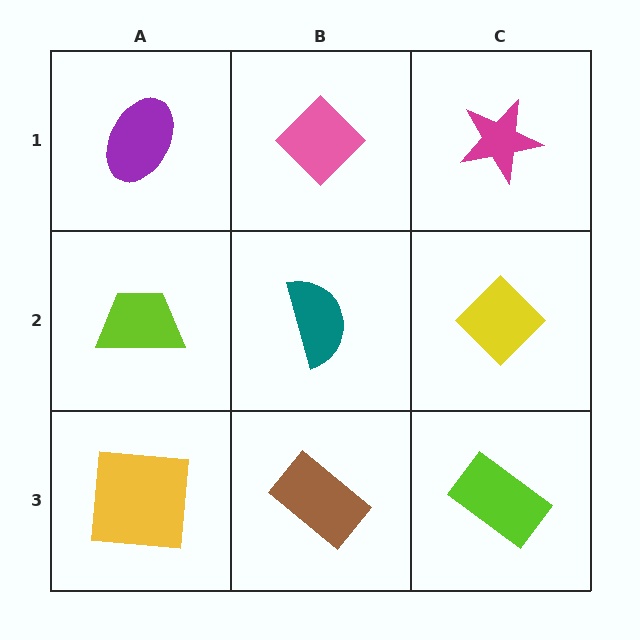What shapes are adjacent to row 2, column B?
A pink diamond (row 1, column B), a brown rectangle (row 3, column B), a lime trapezoid (row 2, column A), a yellow diamond (row 2, column C).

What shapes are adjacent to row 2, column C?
A magenta star (row 1, column C), a lime rectangle (row 3, column C), a teal semicircle (row 2, column B).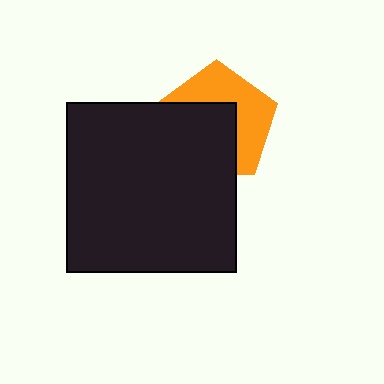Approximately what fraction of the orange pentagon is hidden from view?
Roughly 53% of the orange pentagon is hidden behind the black square.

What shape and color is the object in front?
The object in front is a black square.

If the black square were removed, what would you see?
You would see the complete orange pentagon.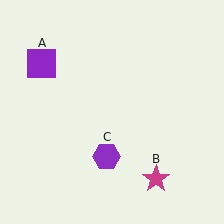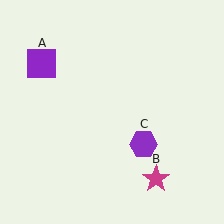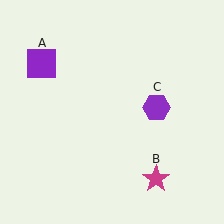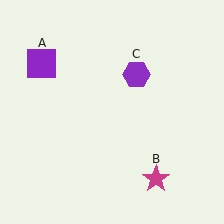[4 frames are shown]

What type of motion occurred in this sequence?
The purple hexagon (object C) rotated counterclockwise around the center of the scene.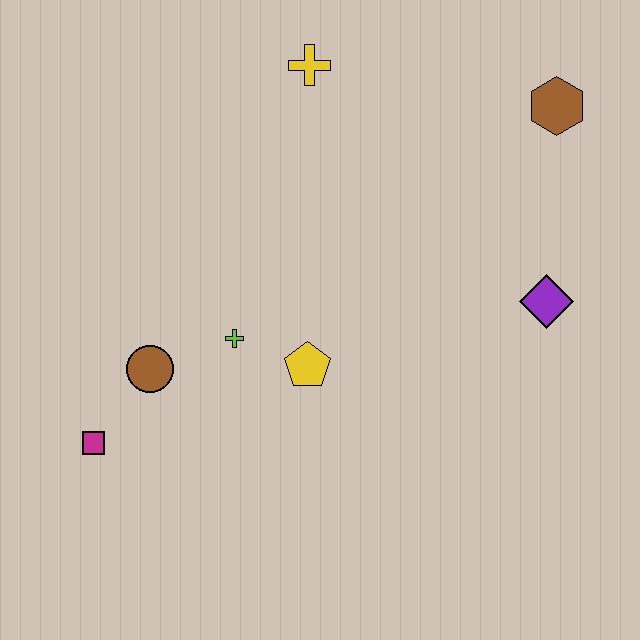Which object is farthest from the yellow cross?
The magenta square is farthest from the yellow cross.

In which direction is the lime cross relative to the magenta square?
The lime cross is to the right of the magenta square.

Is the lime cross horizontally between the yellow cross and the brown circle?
Yes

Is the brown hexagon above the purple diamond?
Yes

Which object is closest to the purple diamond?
The brown hexagon is closest to the purple diamond.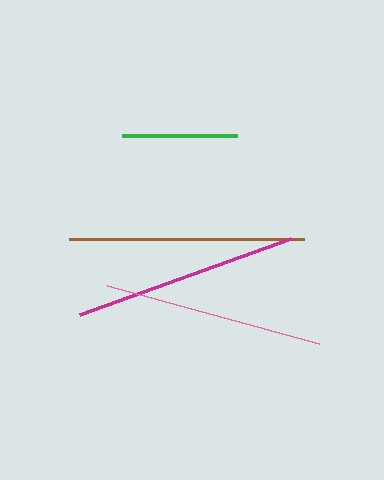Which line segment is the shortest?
The green line is the shortest at approximately 115 pixels.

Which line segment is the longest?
The brown line is the longest at approximately 236 pixels.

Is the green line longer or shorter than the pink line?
The pink line is longer than the green line.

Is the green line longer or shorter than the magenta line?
The magenta line is longer than the green line.